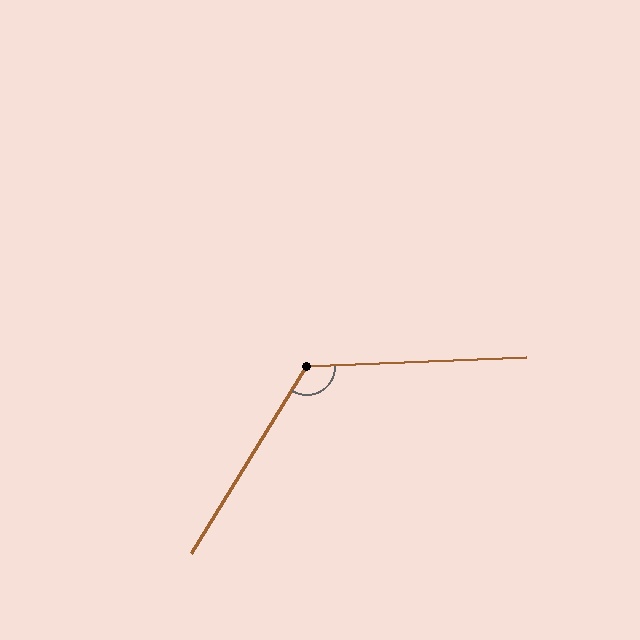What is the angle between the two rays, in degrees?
Approximately 124 degrees.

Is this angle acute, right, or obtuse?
It is obtuse.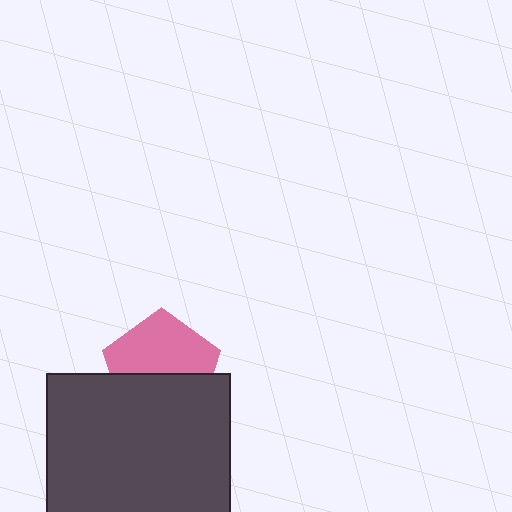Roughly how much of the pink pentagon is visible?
About half of it is visible (roughly 55%).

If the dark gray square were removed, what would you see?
You would see the complete pink pentagon.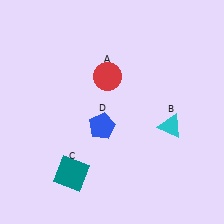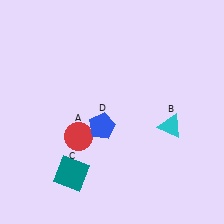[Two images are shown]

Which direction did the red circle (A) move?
The red circle (A) moved down.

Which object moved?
The red circle (A) moved down.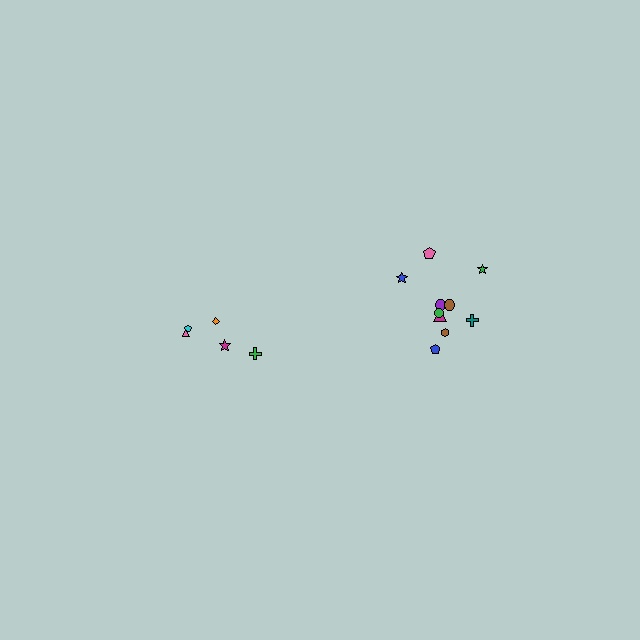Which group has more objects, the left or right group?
The right group.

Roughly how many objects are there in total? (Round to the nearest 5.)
Roughly 15 objects in total.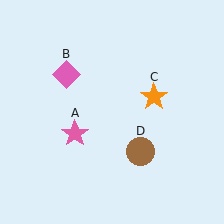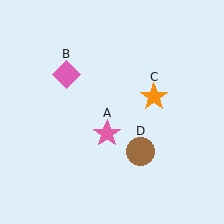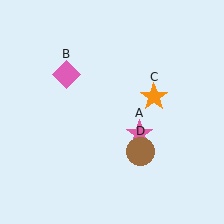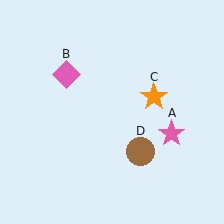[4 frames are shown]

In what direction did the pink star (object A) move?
The pink star (object A) moved right.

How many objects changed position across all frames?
1 object changed position: pink star (object A).